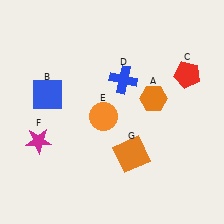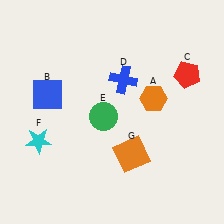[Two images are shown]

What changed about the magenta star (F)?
In Image 1, F is magenta. In Image 2, it changed to cyan.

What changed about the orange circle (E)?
In Image 1, E is orange. In Image 2, it changed to green.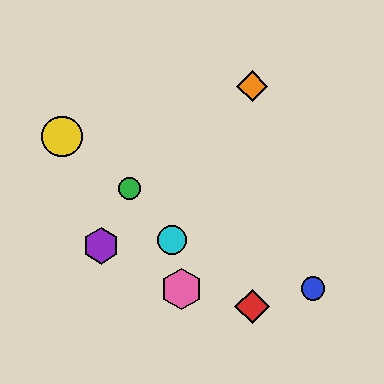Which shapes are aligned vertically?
The red diamond, the orange diamond are aligned vertically.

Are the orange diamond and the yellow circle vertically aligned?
No, the orange diamond is at x≈252 and the yellow circle is at x≈62.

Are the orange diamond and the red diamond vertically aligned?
Yes, both are at x≈252.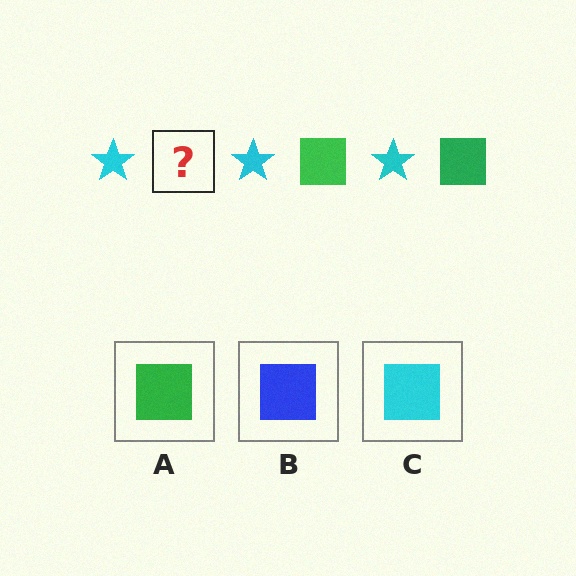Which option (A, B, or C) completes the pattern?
A.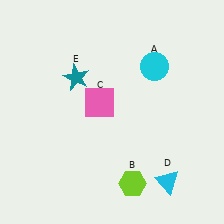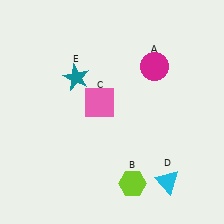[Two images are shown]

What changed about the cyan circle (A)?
In Image 1, A is cyan. In Image 2, it changed to magenta.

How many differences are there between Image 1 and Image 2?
There is 1 difference between the two images.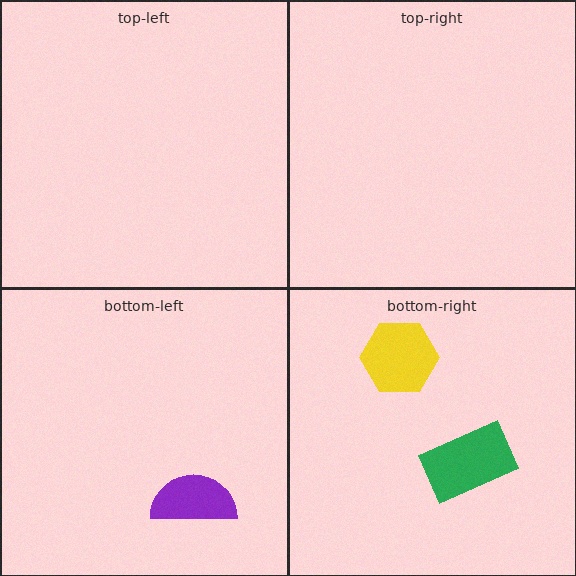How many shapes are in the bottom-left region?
1.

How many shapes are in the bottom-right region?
2.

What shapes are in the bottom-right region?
The green rectangle, the yellow hexagon.